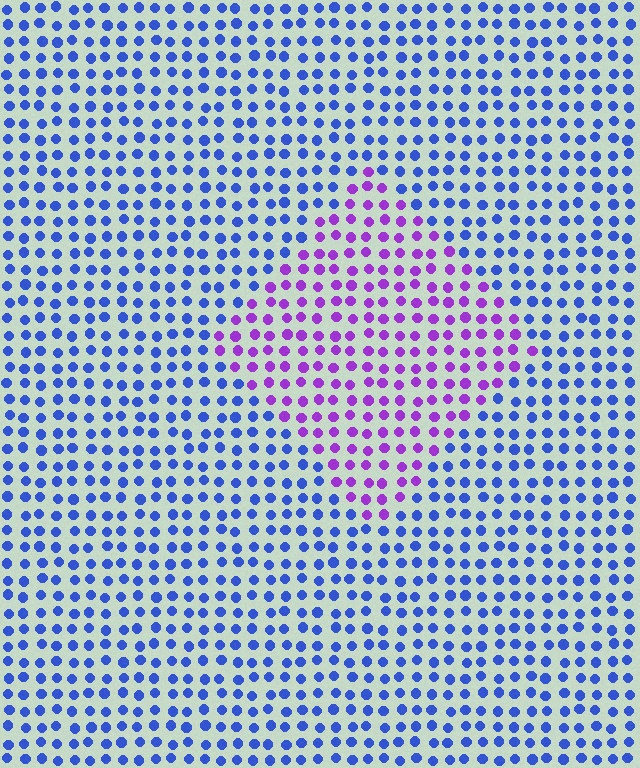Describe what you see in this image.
The image is filled with small blue elements in a uniform arrangement. A diamond-shaped region is visible where the elements are tinted to a slightly different hue, forming a subtle color boundary.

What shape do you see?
I see a diamond.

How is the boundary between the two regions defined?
The boundary is defined purely by a slight shift in hue (about 54 degrees). Spacing, size, and orientation are identical on both sides.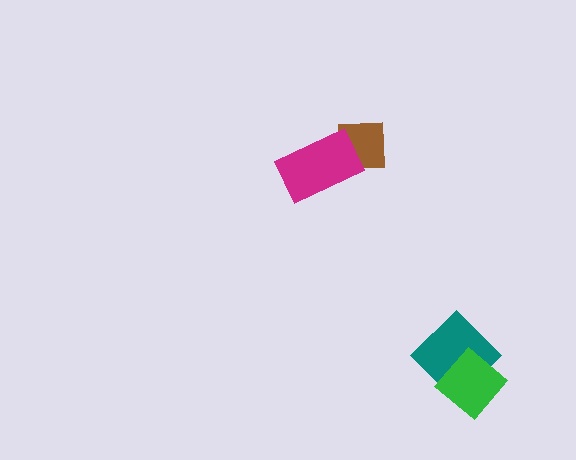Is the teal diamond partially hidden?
Yes, it is partially covered by another shape.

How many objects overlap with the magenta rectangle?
1 object overlaps with the magenta rectangle.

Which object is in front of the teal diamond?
The green diamond is in front of the teal diamond.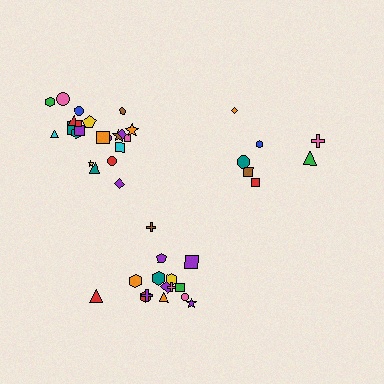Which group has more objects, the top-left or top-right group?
The top-left group.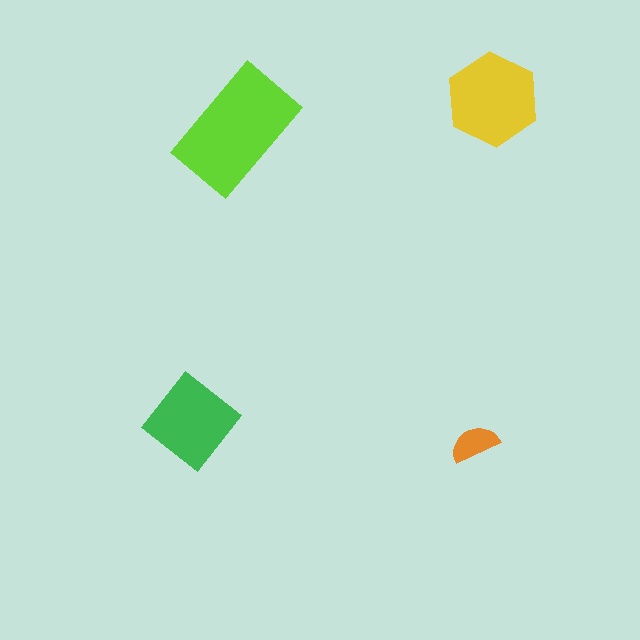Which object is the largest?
The lime rectangle.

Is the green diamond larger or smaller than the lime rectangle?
Smaller.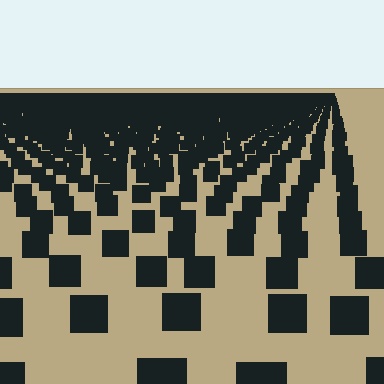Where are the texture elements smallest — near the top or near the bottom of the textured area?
Near the top.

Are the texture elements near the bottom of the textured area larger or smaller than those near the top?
Larger. Near the bottom, elements are closer to the viewer and appear at a bigger on-screen size.